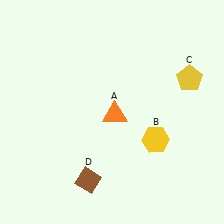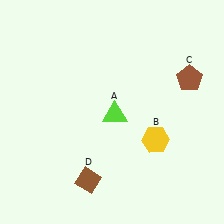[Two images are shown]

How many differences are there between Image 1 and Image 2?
There are 2 differences between the two images.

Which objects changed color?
A changed from orange to lime. C changed from yellow to brown.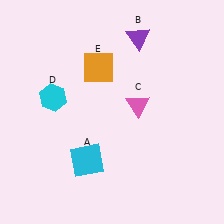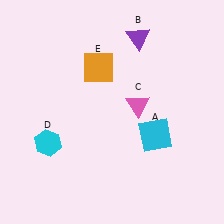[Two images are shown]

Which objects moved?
The objects that moved are: the cyan square (A), the cyan hexagon (D).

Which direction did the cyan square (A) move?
The cyan square (A) moved right.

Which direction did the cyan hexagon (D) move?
The cyan hexagon (D) moved down.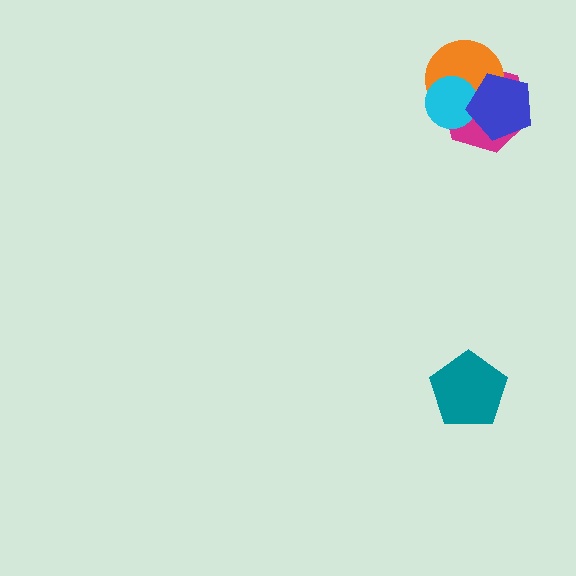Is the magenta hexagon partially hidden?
Yes, it is partially covered by another shape.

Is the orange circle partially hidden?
Yes, it is partially covered by another shape.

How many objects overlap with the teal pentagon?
0 objects overlap with the teal pentagon.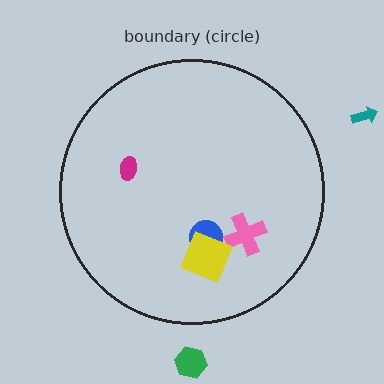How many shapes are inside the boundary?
4 inside, 2 outside.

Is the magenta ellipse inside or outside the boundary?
Inside.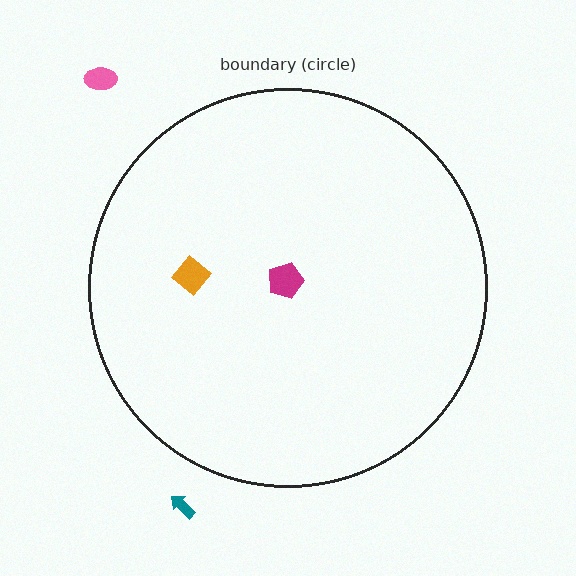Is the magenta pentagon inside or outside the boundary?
Inside.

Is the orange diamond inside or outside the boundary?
Inside.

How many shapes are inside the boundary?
2 inside, 2 outside.